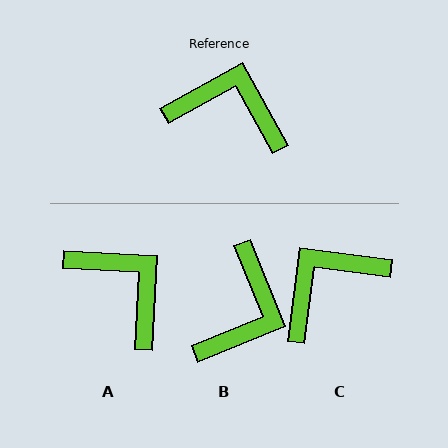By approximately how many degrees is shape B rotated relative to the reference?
Approximately 97 degrees clockwise.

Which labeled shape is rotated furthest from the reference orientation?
B, about 97 degrees away.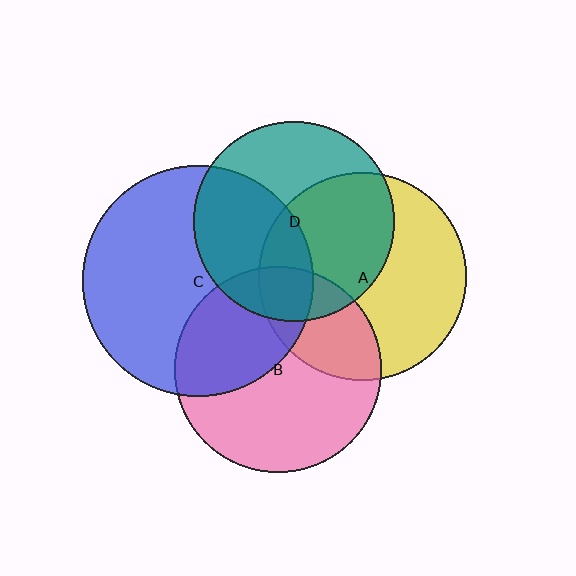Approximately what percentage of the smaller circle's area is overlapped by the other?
Approximately 15%.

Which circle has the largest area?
Circle C (blue).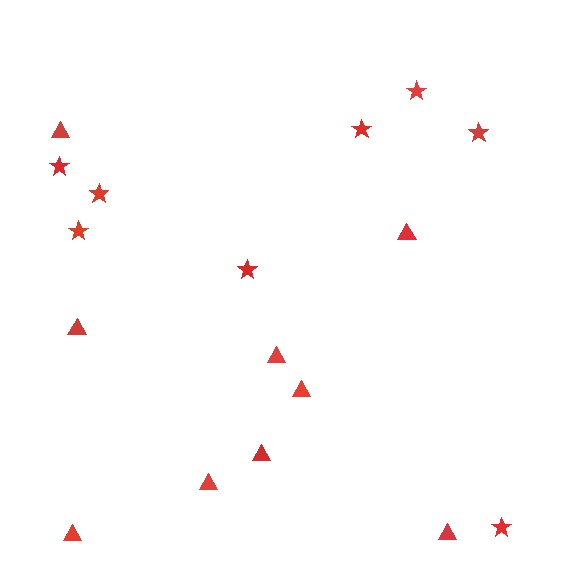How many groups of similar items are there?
There are 2 groups: one group of triangles (9) and one group of stars (8).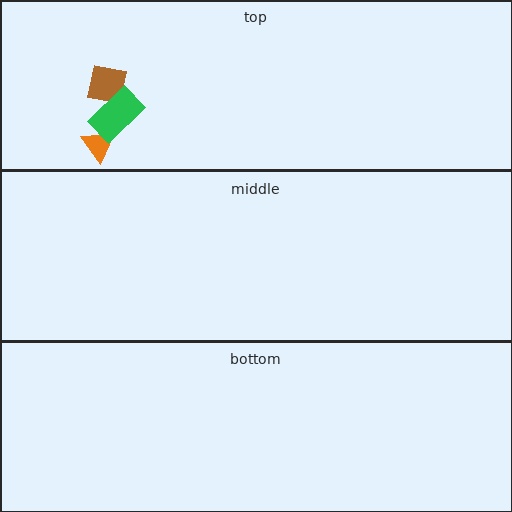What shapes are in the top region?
The orange triangle, the brown square, the green rectangle.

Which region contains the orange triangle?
The top region.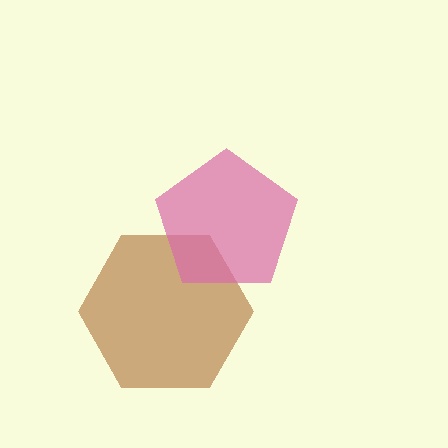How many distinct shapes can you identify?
There are 2 distinct shapes: a brown hexagon, a pink pentagon.